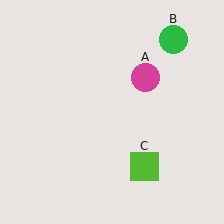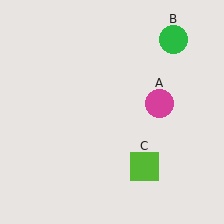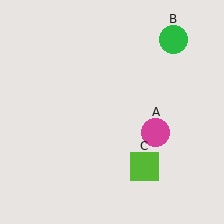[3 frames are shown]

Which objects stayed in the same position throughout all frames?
Green circle (object B) and lime square (object C) remained stationary.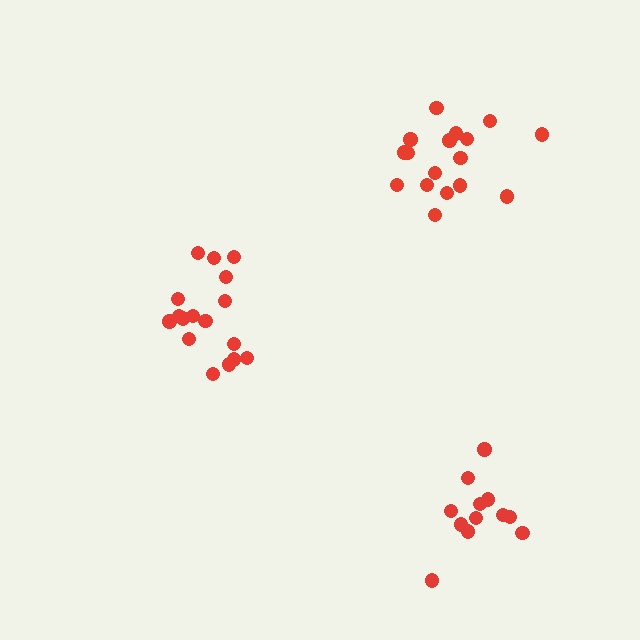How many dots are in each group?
Group 1: 17 dots, Group 2: 17 dots, Group 3: 12 dots (46 total).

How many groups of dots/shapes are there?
There are 3 groups.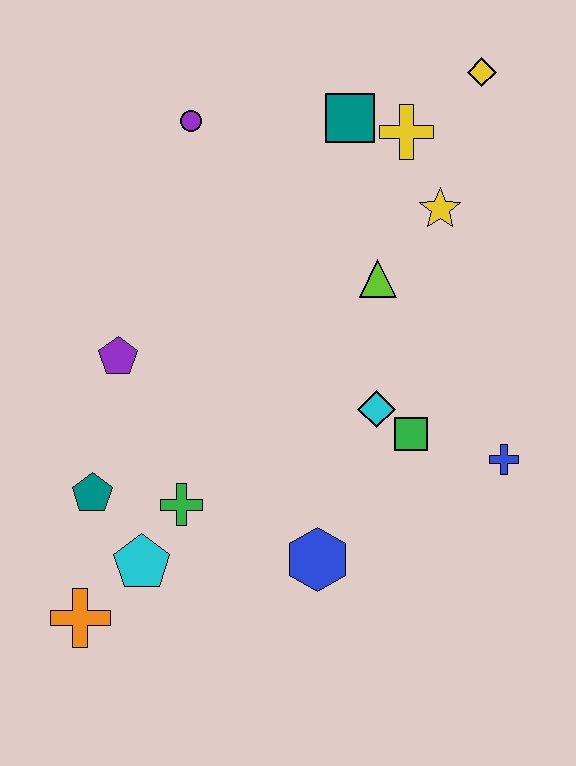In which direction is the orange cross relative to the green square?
The orange cross is to the left of the green square.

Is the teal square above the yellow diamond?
No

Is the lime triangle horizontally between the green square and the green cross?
Yes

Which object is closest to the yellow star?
The yellow cross is closest to the yellow star.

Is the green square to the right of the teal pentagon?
Yes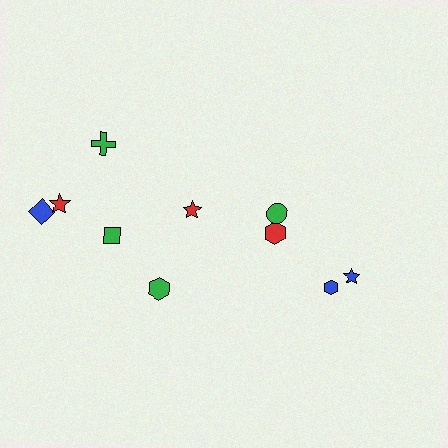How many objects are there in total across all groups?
There are 10 objects.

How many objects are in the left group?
There are 6 objects.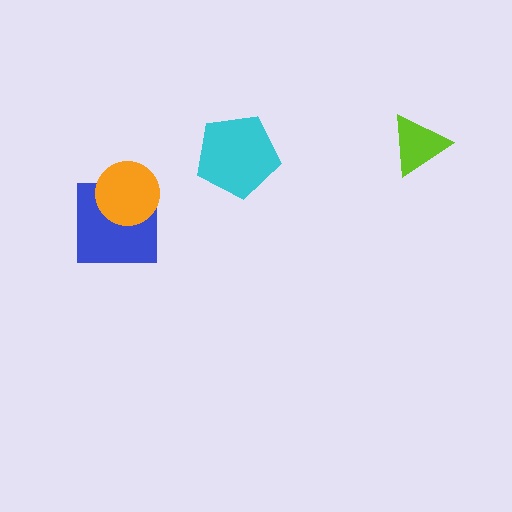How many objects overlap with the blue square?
1 object overlaps with the blue square.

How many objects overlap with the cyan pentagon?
0 objects overlap with the cyan pentagon.